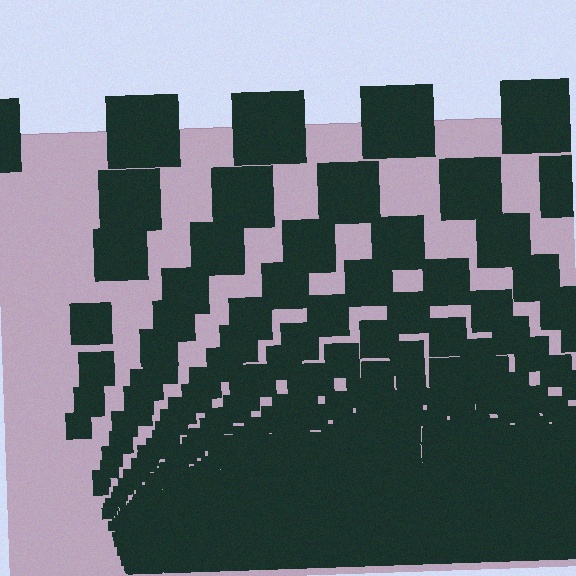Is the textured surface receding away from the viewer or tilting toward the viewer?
The surface appears to tilt toward the viewer. Texture elements get larger and sparser toward the top.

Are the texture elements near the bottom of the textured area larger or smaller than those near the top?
Smaller. The gradient is inverted — elements near the bottom are smaller and denser.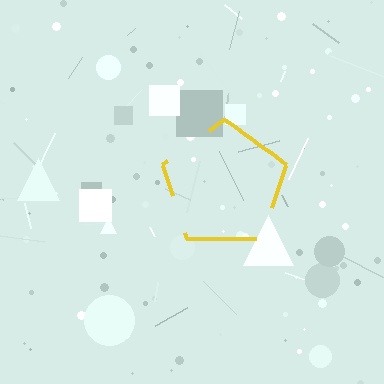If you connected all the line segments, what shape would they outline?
They would outline a pentagon.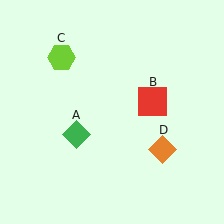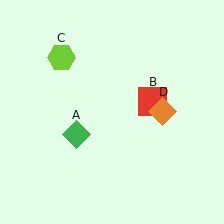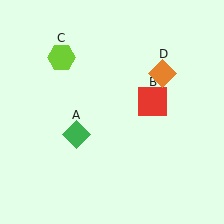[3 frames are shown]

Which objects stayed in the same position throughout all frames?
Green diamond (object A) and red square (object B) and lime hexagon (object C) remained stationary.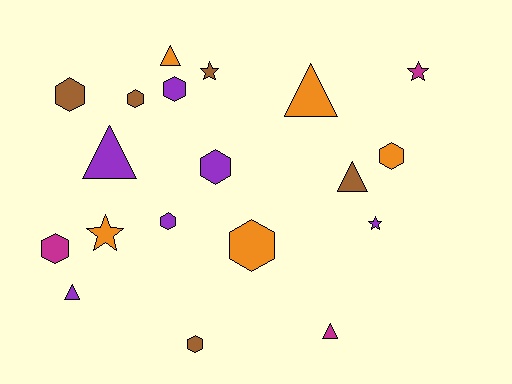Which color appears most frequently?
Purple, with 6 objects.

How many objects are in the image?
There are 19 objects.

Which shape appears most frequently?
Hexagon, with 9 objects.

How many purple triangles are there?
There are 2 purple triangles.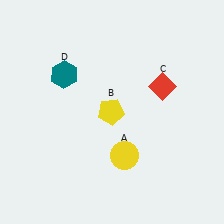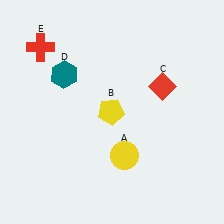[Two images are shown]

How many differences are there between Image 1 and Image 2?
There is 1 difference between the two images.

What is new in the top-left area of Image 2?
A red cross (E) was added in the top-left area of Image 2.